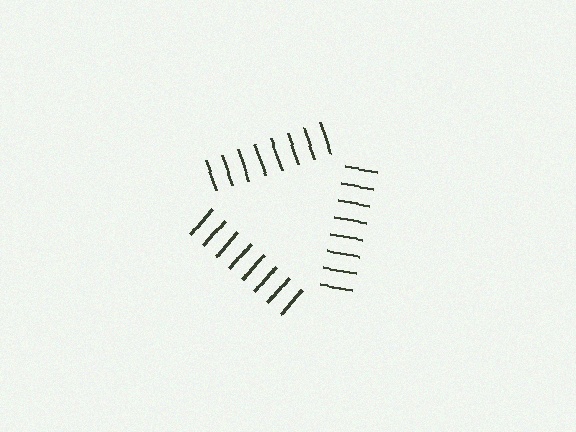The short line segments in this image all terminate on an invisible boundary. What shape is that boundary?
An illusory triangle — the line segments terminate on its edges but no continuous stroke is drawn.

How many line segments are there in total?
24 — 8 along each of the 3 edges.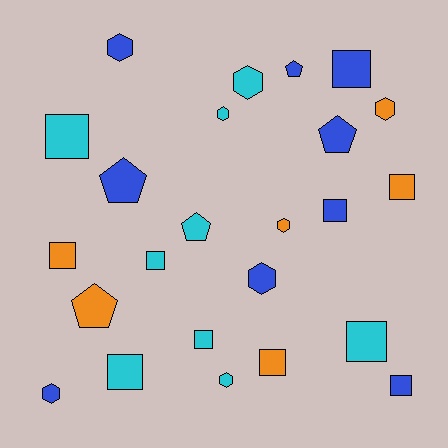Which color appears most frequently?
Blue, with 9 objects.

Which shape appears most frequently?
Square, with 11 objects.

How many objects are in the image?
There are 24 objects.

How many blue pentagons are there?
There are 3 blue pentagons.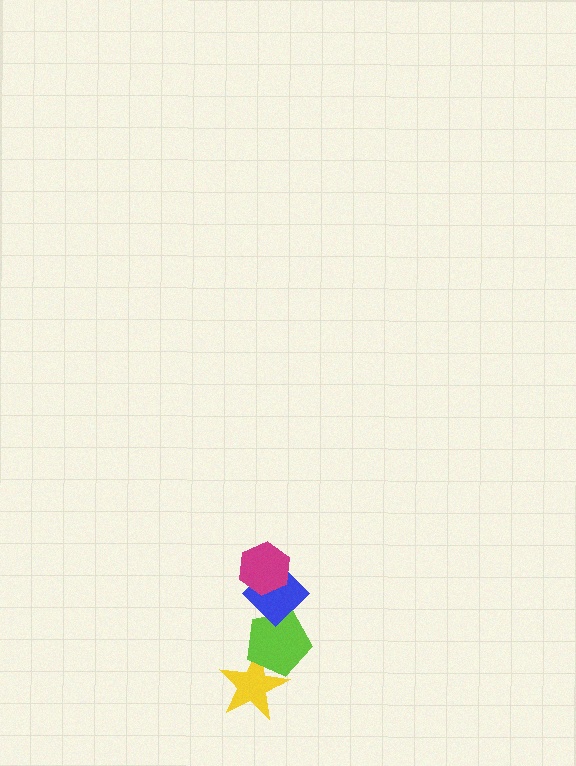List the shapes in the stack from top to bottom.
From top to bottom: the magenta hexagon, the blue diamond, the lime pentagon, the yellow star.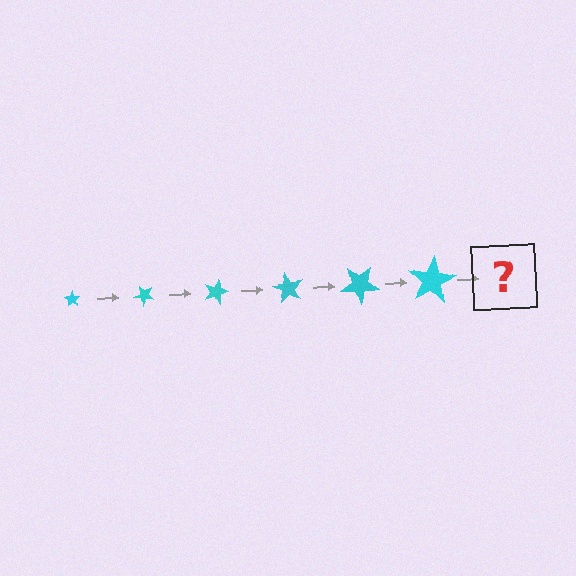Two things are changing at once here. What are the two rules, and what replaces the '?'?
The two rules are that the star grows larger each step and it rotates 45 degrees each step. The '?' should be a star, larger than the previous one and rotated 270 degrees from the start.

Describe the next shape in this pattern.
It should be a star, larger than the previous one and rotated 270 degrees from the start.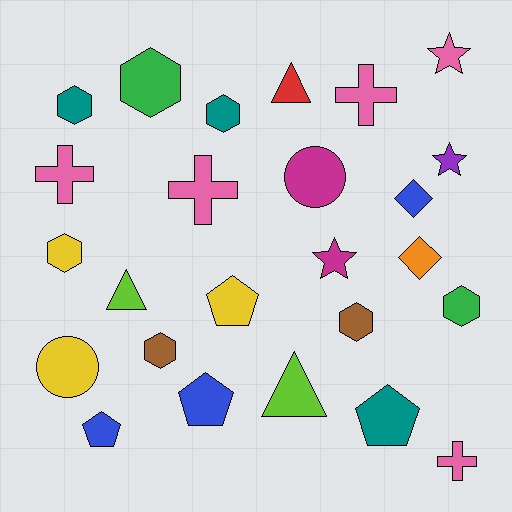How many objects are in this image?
There are 25 objects.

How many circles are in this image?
There are 2 circles.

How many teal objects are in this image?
There are 3 teal objects.